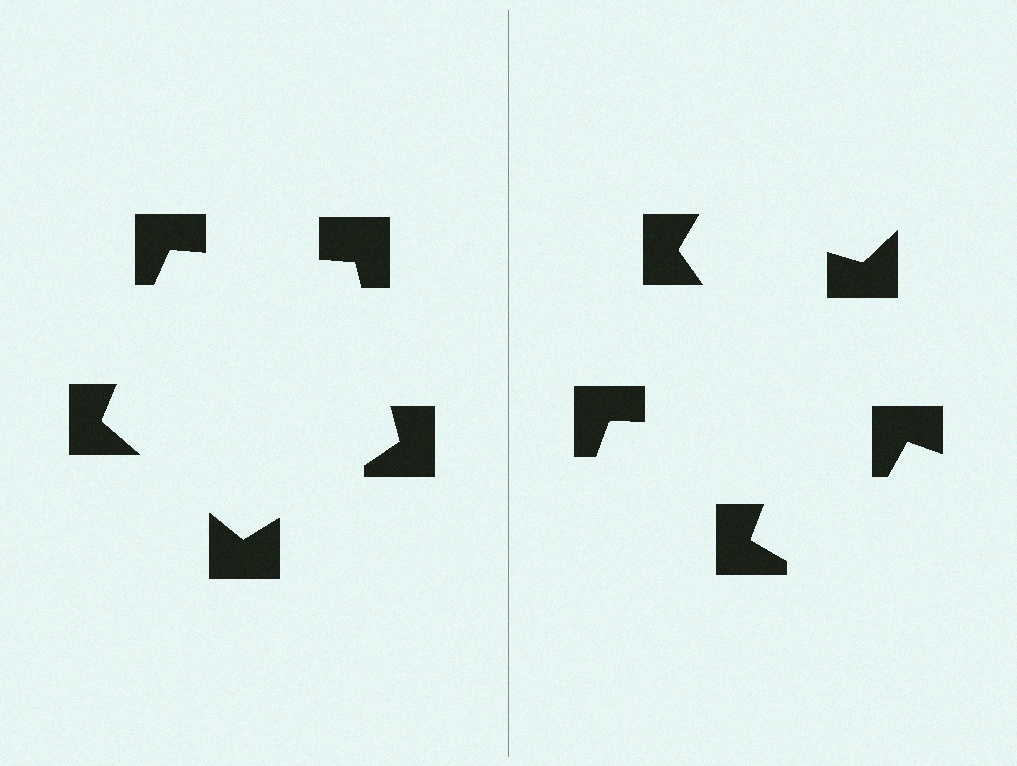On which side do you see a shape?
An illusory pentagon appears on the left side. On the right side the wedge cuts are rotated, so no coherent shape forms.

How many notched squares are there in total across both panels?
10 — 5 on each side.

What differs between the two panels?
The notched squares are positioned identically on both sides; only the wedge orientations differ. On the left they align to a pentagon; on the right they are misaligned.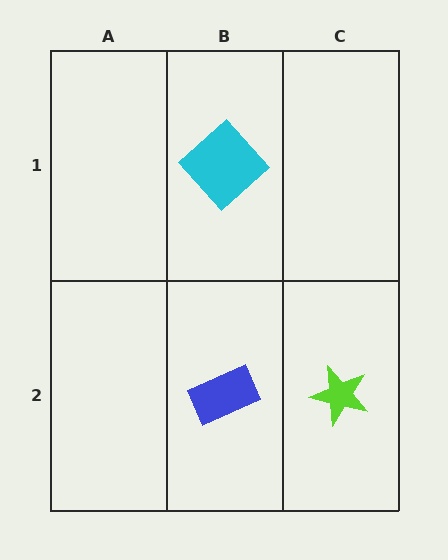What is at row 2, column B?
A blue rectangle.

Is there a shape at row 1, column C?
No, that cell is empty.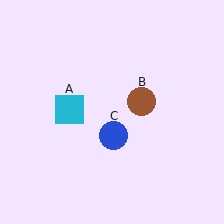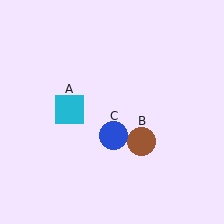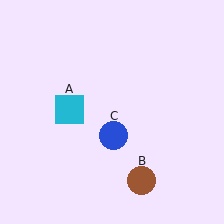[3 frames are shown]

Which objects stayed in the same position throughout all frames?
Cyan square (object A) and blue circle (object C) remained stationary.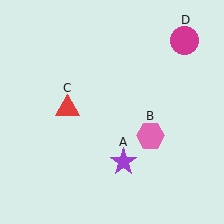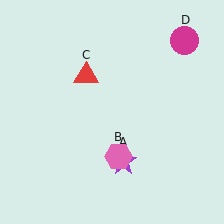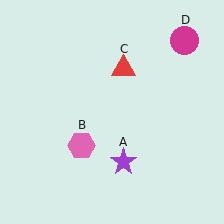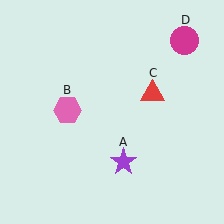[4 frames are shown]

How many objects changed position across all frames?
2 objects changed position: pink hexagon (object B), red triangle (object C).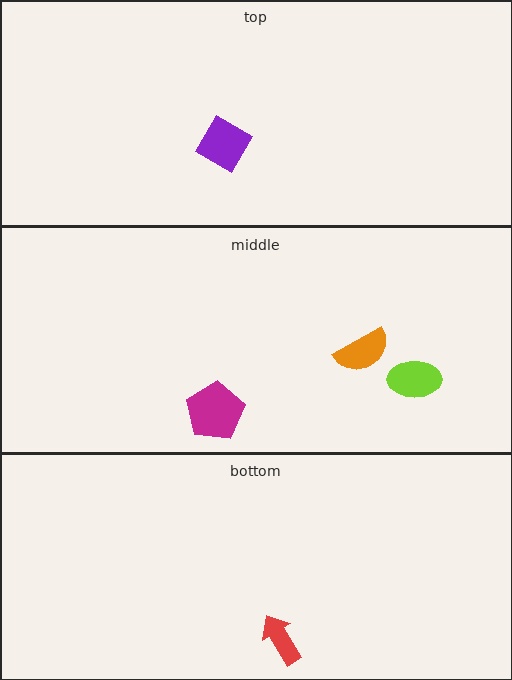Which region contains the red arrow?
The bottom region.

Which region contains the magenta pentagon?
The middle region.